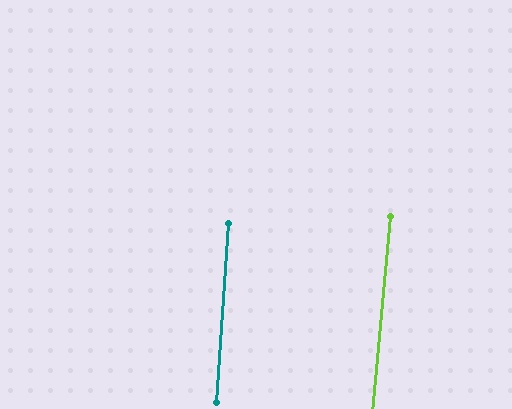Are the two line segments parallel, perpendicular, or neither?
Parallel — their directions differ by only 1.3°.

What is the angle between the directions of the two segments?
Approximately 1 degree.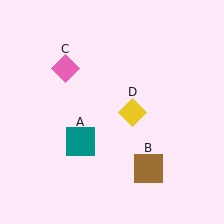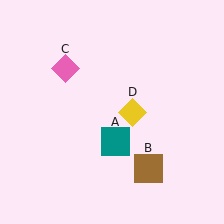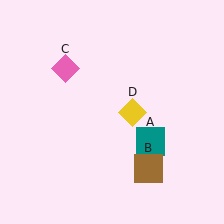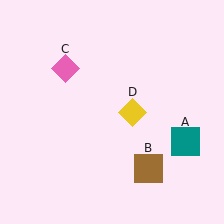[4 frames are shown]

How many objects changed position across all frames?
1 object changed position: teal square (object A).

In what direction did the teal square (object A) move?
The teal square (object A) moved right.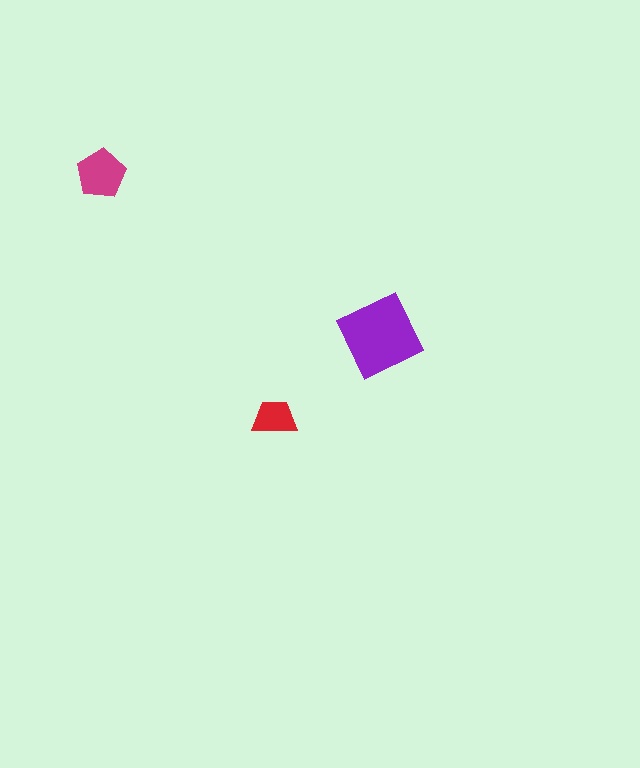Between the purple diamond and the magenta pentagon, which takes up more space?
The purple diamond.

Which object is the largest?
The purple diamond.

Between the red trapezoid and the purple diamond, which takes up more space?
The purple diamond.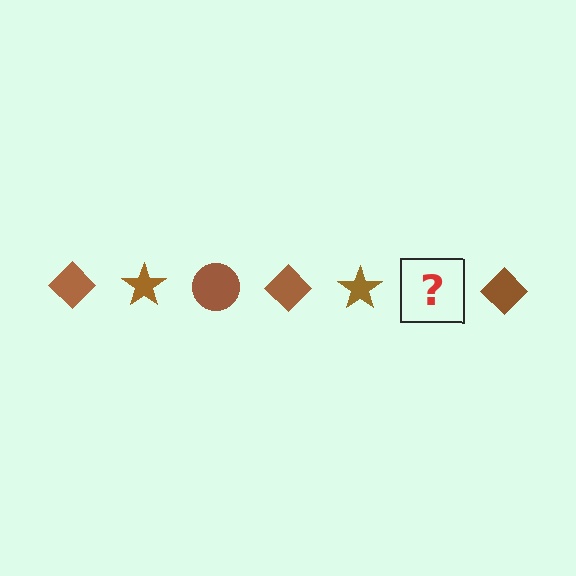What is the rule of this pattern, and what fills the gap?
The rule is that the pattern cycles through diamond, star, circle shapes in brown. The gap should be filled with a brown circle.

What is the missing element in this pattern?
The missing element is a brown circle.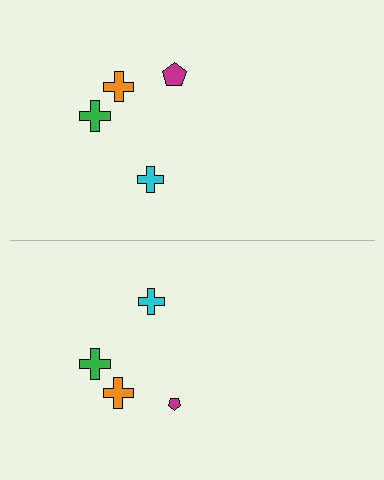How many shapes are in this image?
There are 8 shapes in this image.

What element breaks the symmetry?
The magenta pentagon on the bottom side has a different size than its mirror counterpart.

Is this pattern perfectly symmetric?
No, the pattern is not perfectly symmetric. The magenta pentagon on the bottom side has a different size than its mirror counterpart.